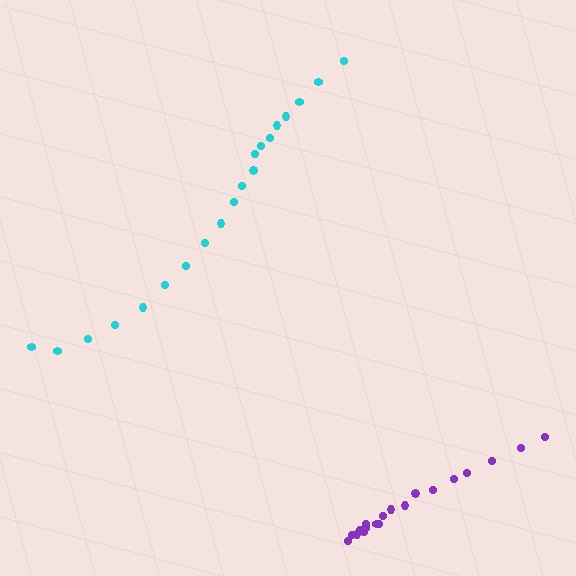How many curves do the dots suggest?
There are 2 distinct paths.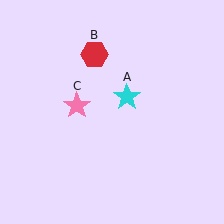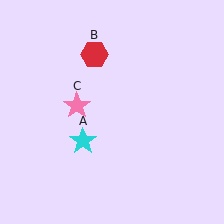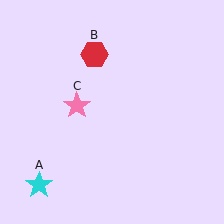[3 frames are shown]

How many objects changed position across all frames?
1 object changed position: cyan star (object A).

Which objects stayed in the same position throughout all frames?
Red hexagon (object B) and pink star (object C) remained stationary.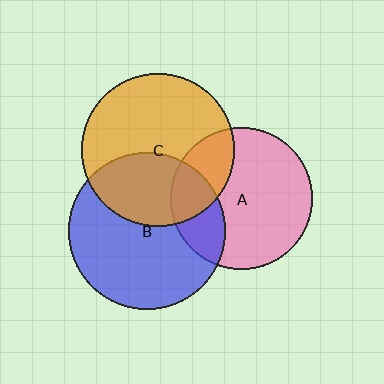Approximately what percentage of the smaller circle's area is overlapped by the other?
Approximately 35%.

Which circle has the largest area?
Circle B (blue).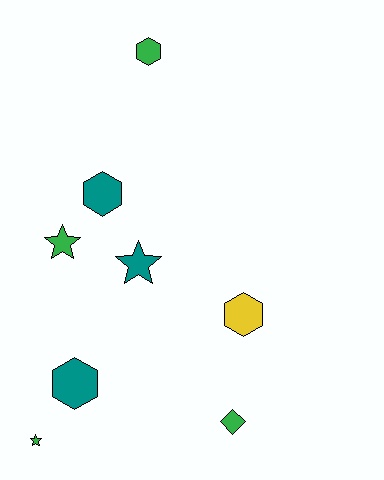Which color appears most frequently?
Green, with 4 objects.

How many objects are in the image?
There are 8 objects.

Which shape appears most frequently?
Hexagon, with 4 objects.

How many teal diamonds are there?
There are no teal diamonds.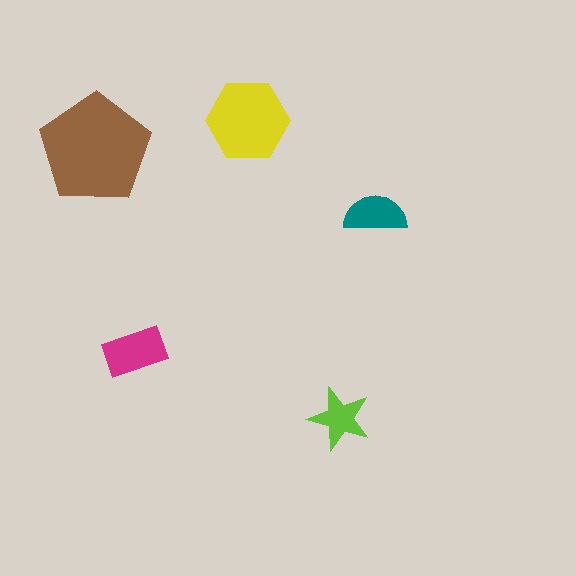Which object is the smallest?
The lime star.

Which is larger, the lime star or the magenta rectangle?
The magenta rectangle.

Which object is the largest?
The brown pentagon.